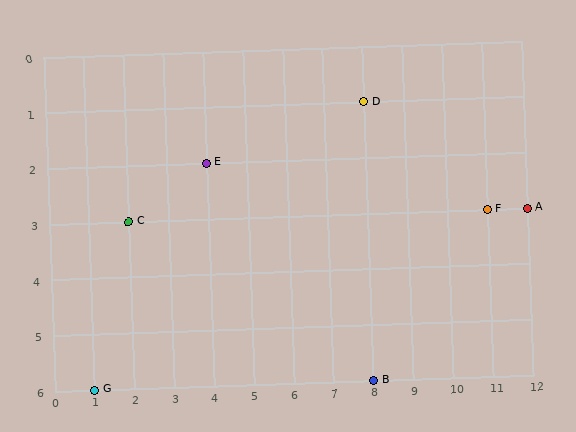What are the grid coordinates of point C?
Point C is at grid coordinates (2, 3).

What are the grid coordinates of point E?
Point E is at grid coordinates (4, 2).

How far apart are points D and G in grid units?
Points D and G are 7 columns and 5 rows apart (about 8.6 grid units diagonally).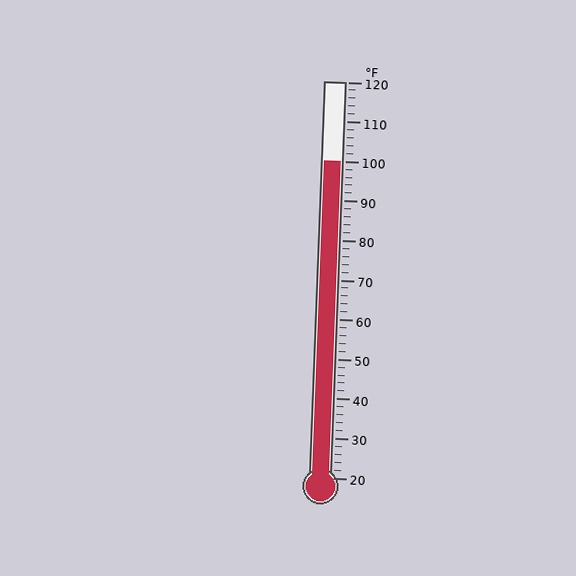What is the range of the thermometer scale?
The thermometer scale ranges from 20°F to 120°F.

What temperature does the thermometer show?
The thermometer shows approximately 100°F.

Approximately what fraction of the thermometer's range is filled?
The thermometer is filled to approximately 80% of its range.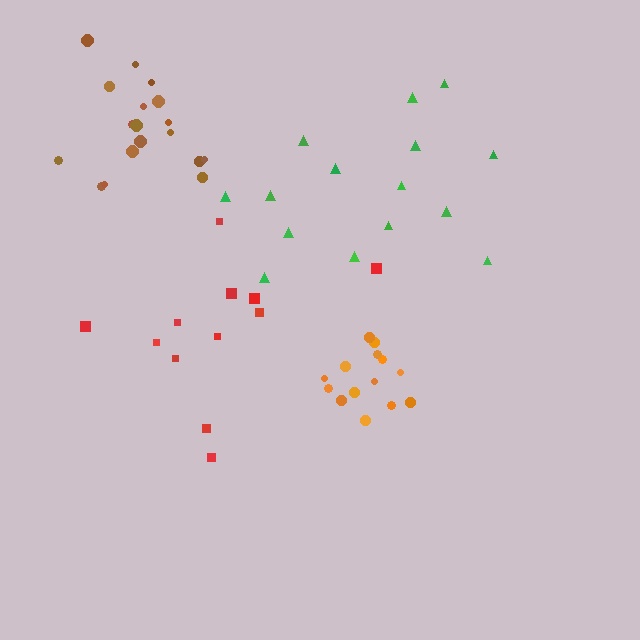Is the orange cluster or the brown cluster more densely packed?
Orange.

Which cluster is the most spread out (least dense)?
Red.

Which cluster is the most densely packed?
Orange.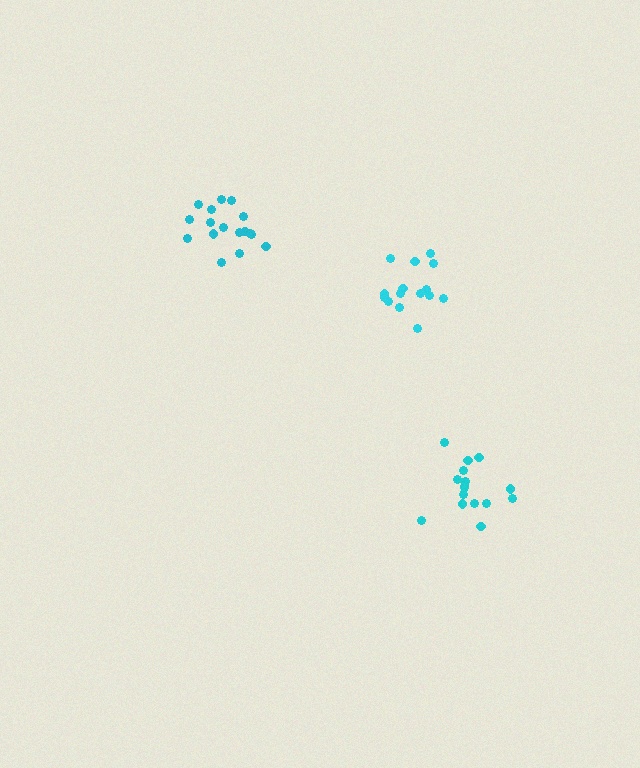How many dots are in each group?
Group 1: 15 dots, Group 2: 17 dots, Group 3: 16 dots (48 total).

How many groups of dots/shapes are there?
There are 3 groups.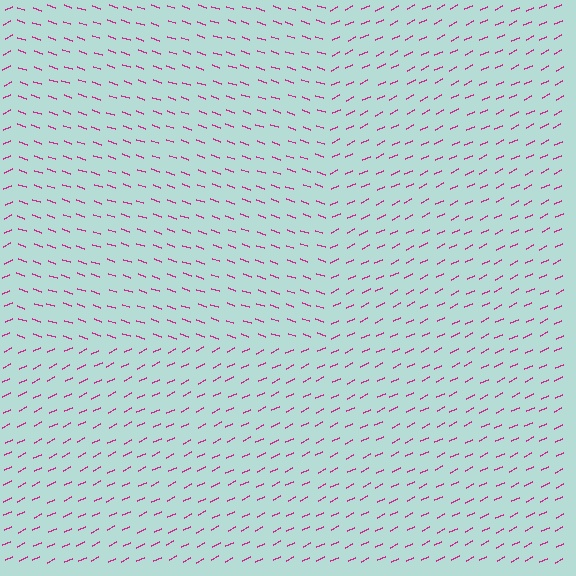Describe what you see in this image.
The image is filled with small magenta line segments. A rectangle region in the image has lines oriented differently from the surrounding lines, creating a visible texture boundary.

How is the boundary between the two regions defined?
The boundary is defined purely by a change in line orientation (approximately 45 degrees difference). All lines are the same color and thickness.